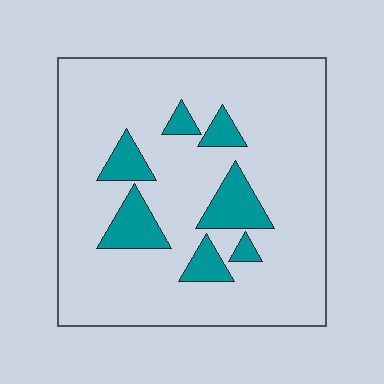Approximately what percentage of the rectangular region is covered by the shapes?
Approximately 15%.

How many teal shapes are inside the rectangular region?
7.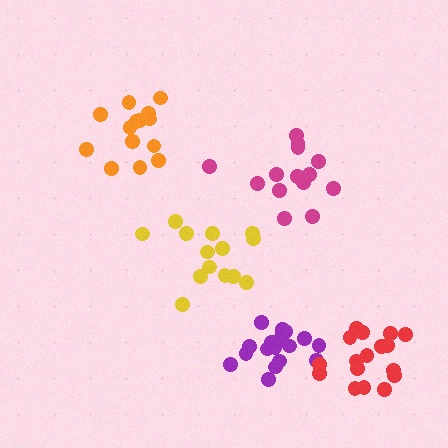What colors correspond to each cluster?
The clusters are colored: orange, purple, yellow, red, magenta.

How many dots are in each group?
Group 1: 14 dots, Group 2: 19 dots, Group 3: 14 dots, Group 4: 17 dots, Group 5: 14 dots (78 total).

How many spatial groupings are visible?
There are 5 spatial groupings.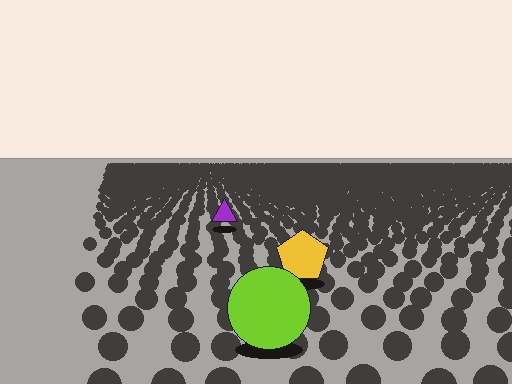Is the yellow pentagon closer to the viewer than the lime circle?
No. The lime circle is closer — you can tell from the texture gradient: the ground texture is coarser near it.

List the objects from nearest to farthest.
From nearest to farthest: the lime circle, the yellow pentagon, the purple triangle.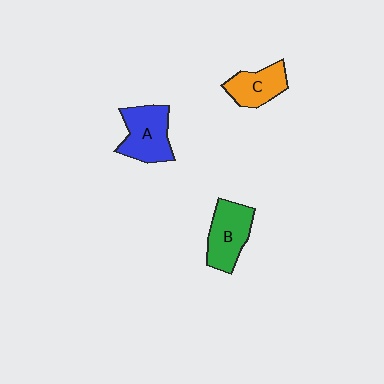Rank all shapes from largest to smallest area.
From largest to smallest: A (blue), B (green), C (orange).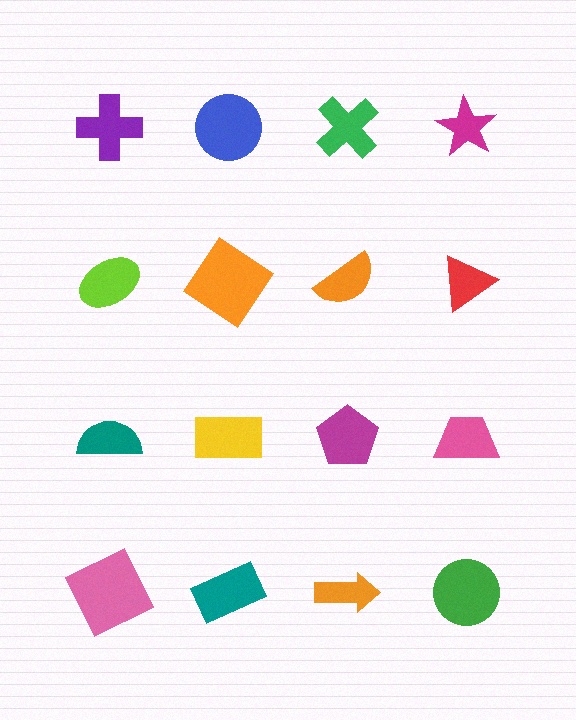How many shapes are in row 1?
4 shapes.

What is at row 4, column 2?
A teal rectangle.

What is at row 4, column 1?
A pink square.